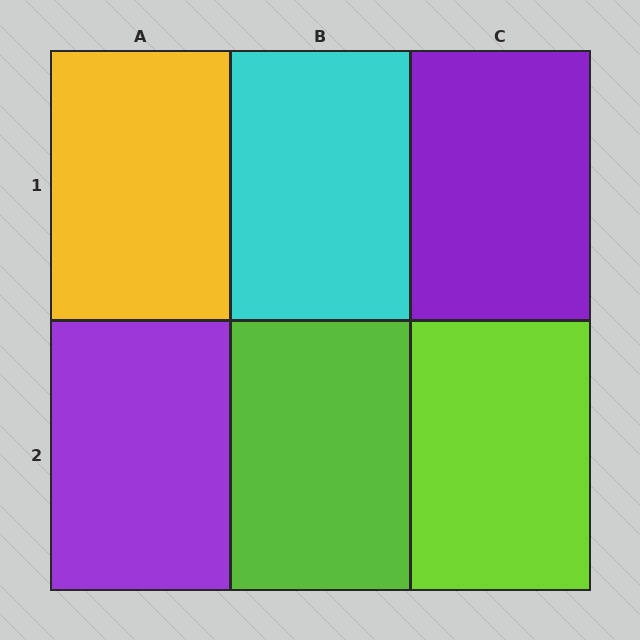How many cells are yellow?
1 cell is yellow.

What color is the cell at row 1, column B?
Cyan.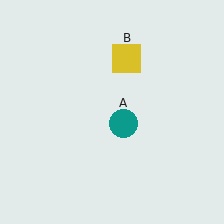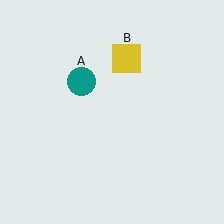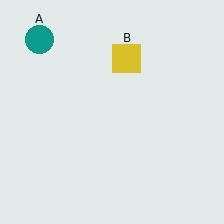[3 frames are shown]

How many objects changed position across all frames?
1 object changed position: teal circle (object A).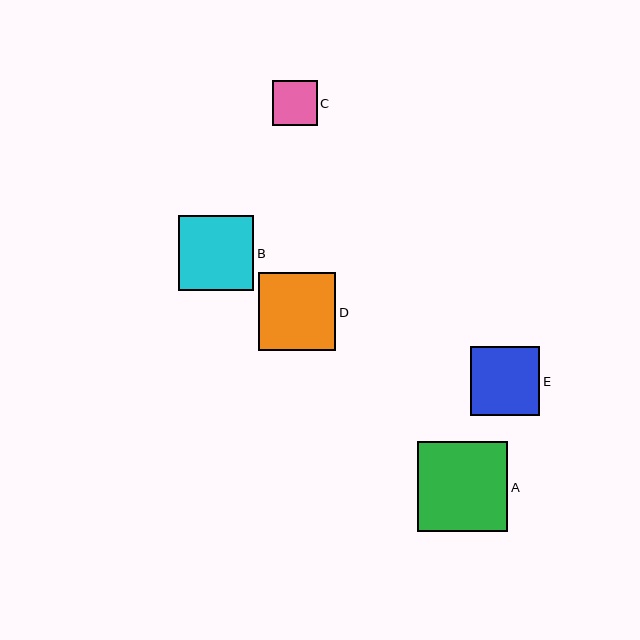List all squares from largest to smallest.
From largest to smallest: A, D, B, E, C.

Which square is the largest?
Square A is the largest with a size of approximately 90 pixels.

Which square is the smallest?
Square C is the smallest with a size of approximately 45 pixels.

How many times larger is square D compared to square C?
Square D is approximately 1.7 times the size of square C.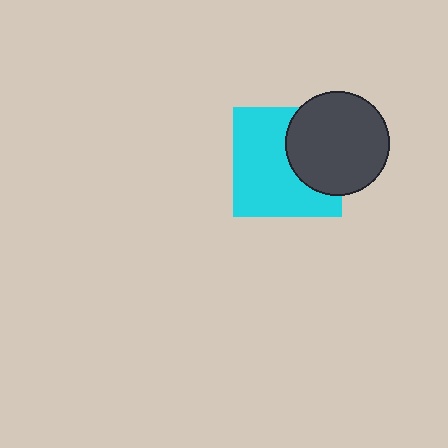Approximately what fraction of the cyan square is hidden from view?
Roughly 36% of the cyan square is hidden behind the dark gray circle.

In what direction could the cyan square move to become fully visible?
The cyan square could move left. That would shift it out from behind the dark gray circle entirely.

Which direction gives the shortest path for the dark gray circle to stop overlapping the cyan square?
Moving right gives the shortest separation.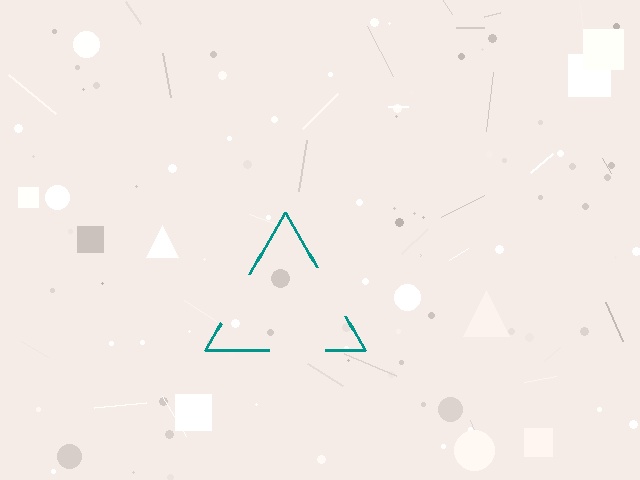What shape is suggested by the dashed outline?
The dashed outline suggests a triangle.